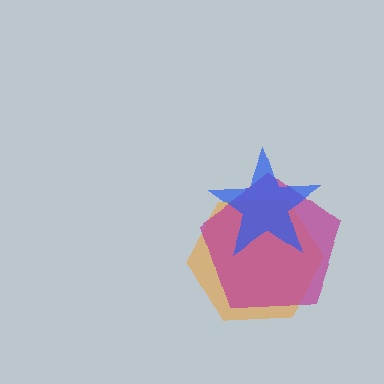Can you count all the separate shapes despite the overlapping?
Yes, there are 3 separate shapes.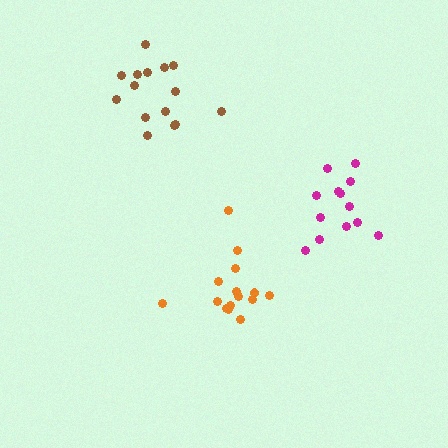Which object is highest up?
The brown cluster is topmost.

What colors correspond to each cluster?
The clusters are colored: magenta, orange, brown.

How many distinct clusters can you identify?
There are 3 distinct clusters.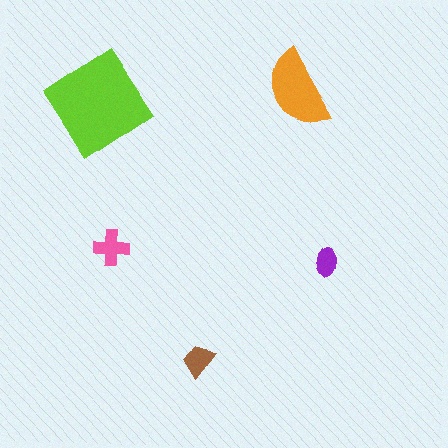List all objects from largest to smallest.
The lime diamond, the orange semicircle, the pink cross, the brown trapezoid, the purple ellipse.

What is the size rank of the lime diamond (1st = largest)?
1st.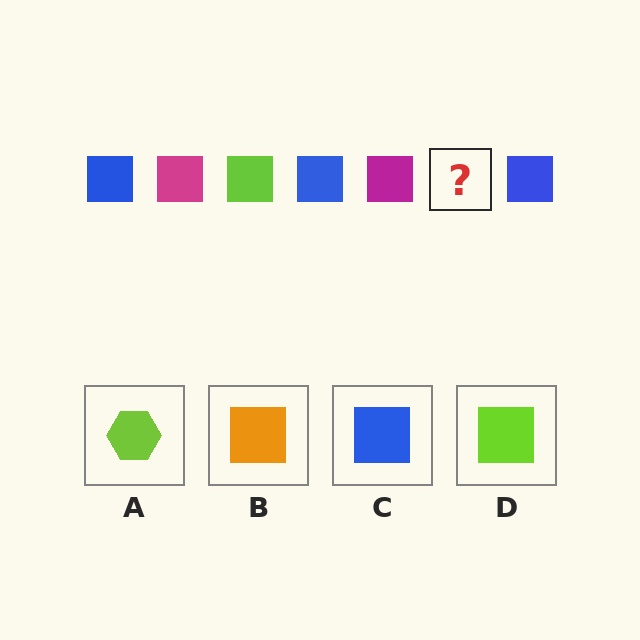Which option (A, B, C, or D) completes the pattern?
D.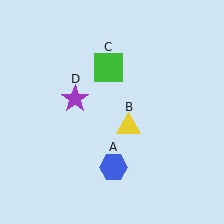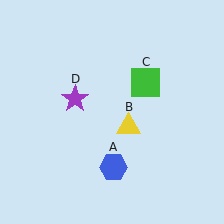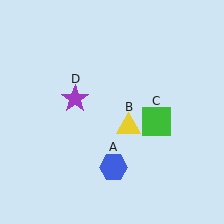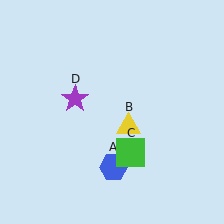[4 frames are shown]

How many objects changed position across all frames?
1 object changed position: green square (object C).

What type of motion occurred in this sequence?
The green square (object C) rotated clockwise around the center of the scene.